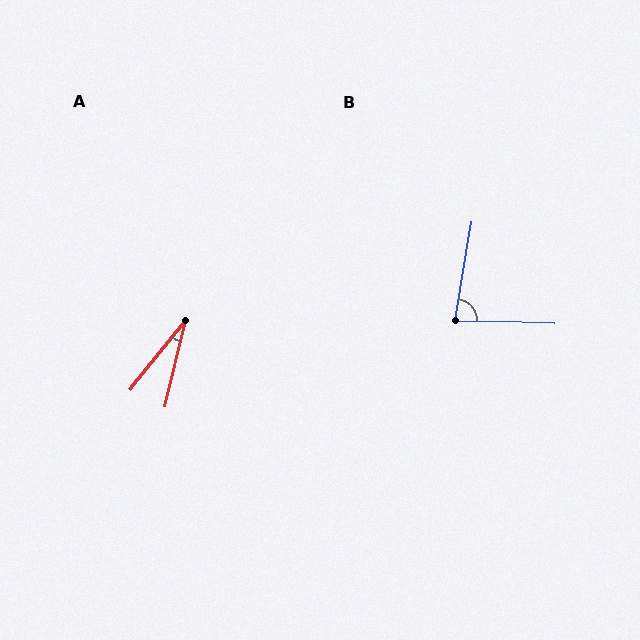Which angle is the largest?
B, at approximately 81 degrees.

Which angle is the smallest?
A, at approximately 25 degrees.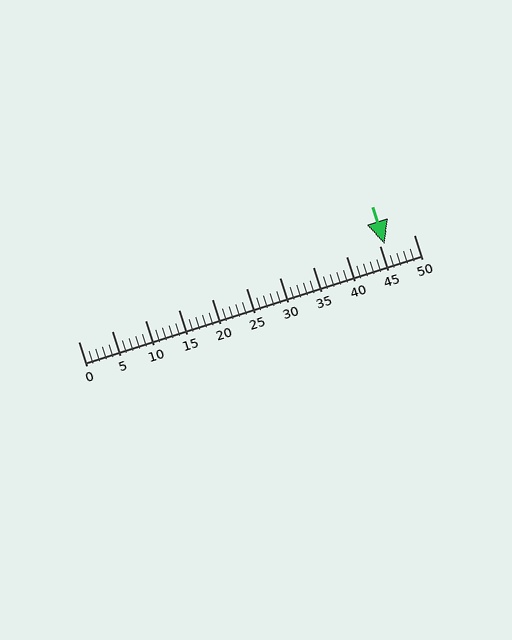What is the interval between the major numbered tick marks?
The major tick marks are spaced 5 units apart.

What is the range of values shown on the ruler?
The ruler shows values from 0 to 50.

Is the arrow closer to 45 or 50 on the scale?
The arrow is closer to 45.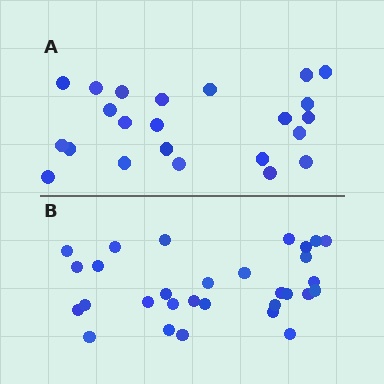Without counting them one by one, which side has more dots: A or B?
Region B (the bottom region) has more dots.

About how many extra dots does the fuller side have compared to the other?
Region B has roughly 8 or so more dots than region A.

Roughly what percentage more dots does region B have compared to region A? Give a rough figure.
About 30% more.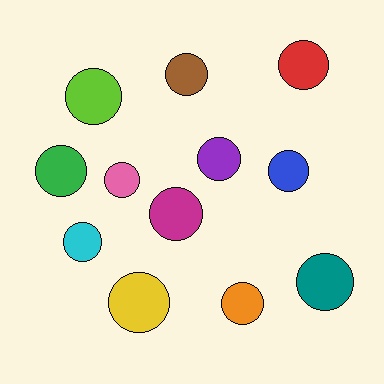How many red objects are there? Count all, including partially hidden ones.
There is 1 red object.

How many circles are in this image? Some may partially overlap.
There are 12 circles.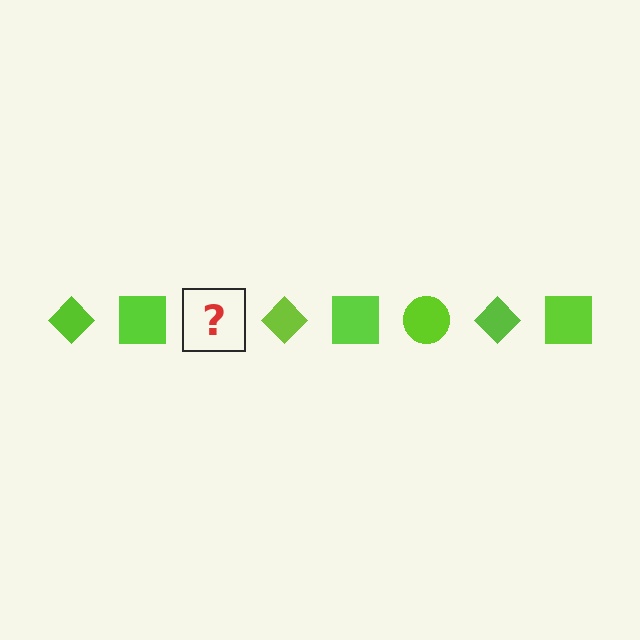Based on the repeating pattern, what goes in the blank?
The blank should be a lime circle.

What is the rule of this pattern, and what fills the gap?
The rule is that the pattern cycles through diamond, square, circle shapes in lime. The gap should be filled with a lime circle.